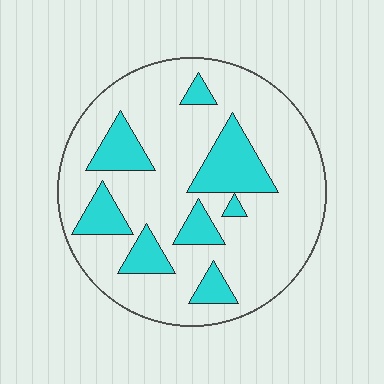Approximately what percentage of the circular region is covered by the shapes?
Approximately 20%.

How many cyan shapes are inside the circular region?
8.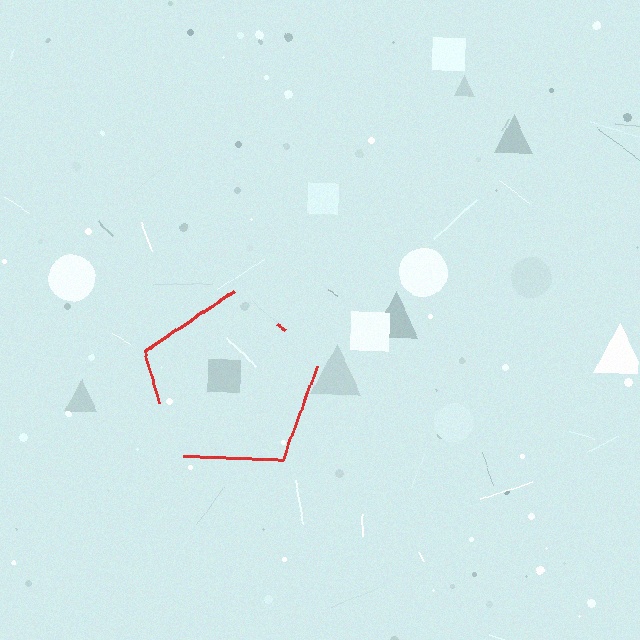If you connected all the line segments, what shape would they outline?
They would outline a pentagon.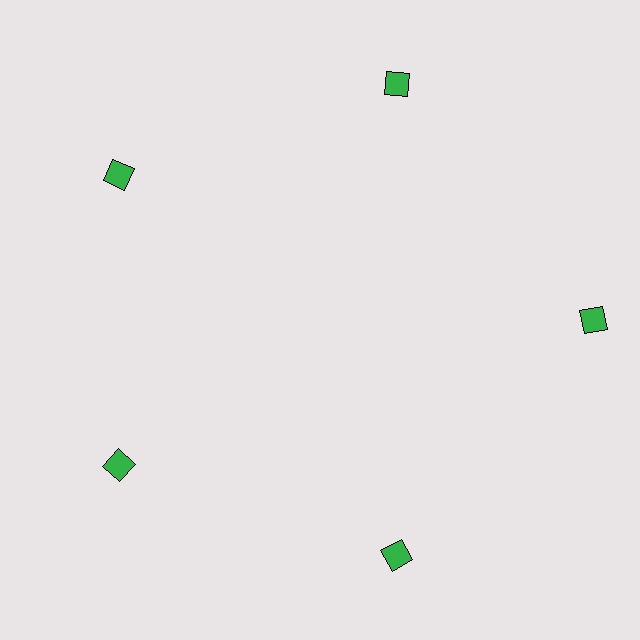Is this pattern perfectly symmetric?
No. The 5 green diamonds are arranged in a ring, but one element near the 3 o'clock position is pushed outward from the center, breaking the 5-fold rotational symmetry.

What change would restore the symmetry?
The symmetry would be restored by moving it inward, back onto the ring so that all 5 diamonds sit at equal angles and equal distance from the center.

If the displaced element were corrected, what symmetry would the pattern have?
It would have 5-fold rotational symmetry — the pattern would map onto itself every 72 degrees.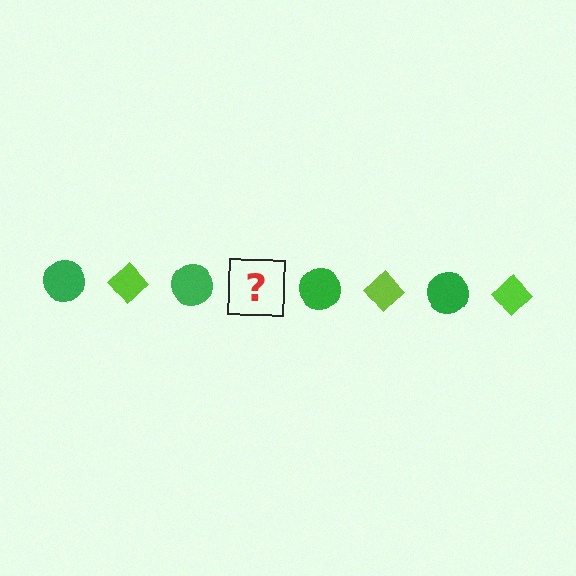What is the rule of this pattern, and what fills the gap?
The rule is that the pattern alternates between green circle and lime diamond. The gap should be filled with a lime diamond.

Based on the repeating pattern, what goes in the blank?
The blank should be a lime diamond.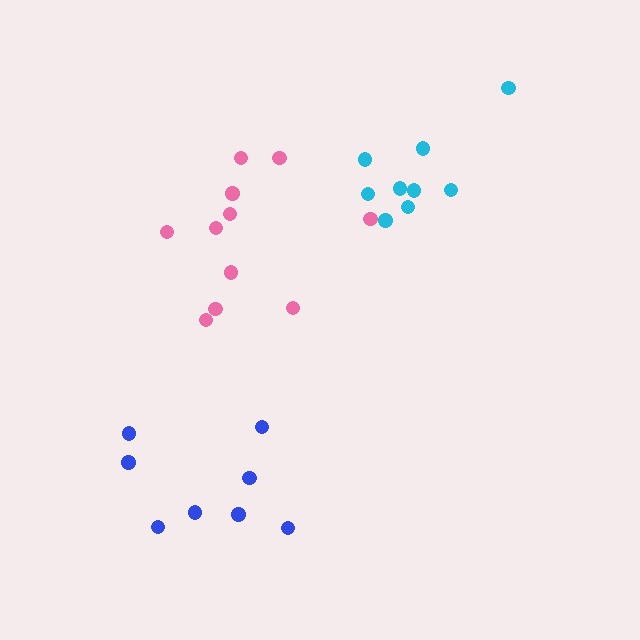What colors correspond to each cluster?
The clusters are colored: pink, blue, cyan.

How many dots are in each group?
Group 1: 11 dots, Group 2: 8 dots, Group 3: 9 dots (28 total).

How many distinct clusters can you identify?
There are 3 distinct clusters.